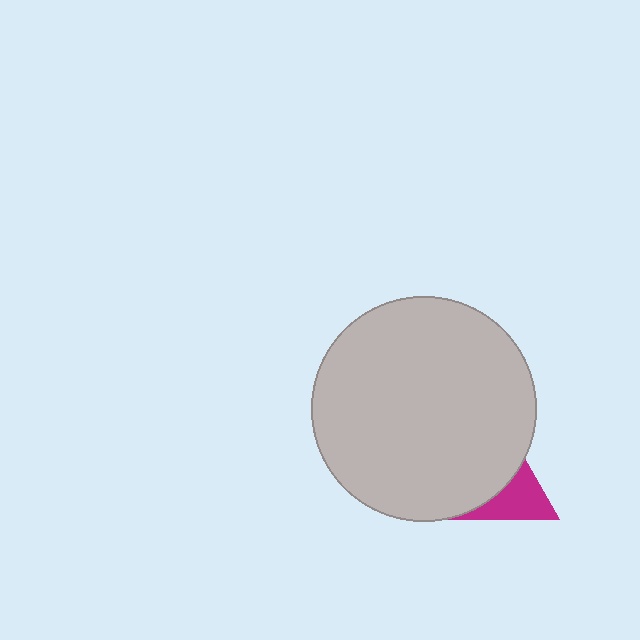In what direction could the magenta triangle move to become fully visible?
The magenta triangle could move toward the lower-right. That would shift it out from behind the light gray circle entirely.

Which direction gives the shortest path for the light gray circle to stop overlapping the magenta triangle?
Moving toward the upper-left gives the shortest separation.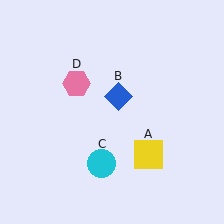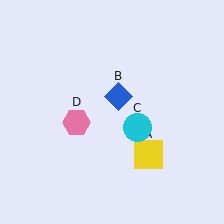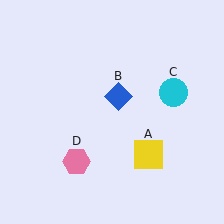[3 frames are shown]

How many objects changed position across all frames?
2 objects changed position: cyan circle (object C), pink hexagon (object D).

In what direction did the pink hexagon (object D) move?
The pink hexagon (object D) moved down.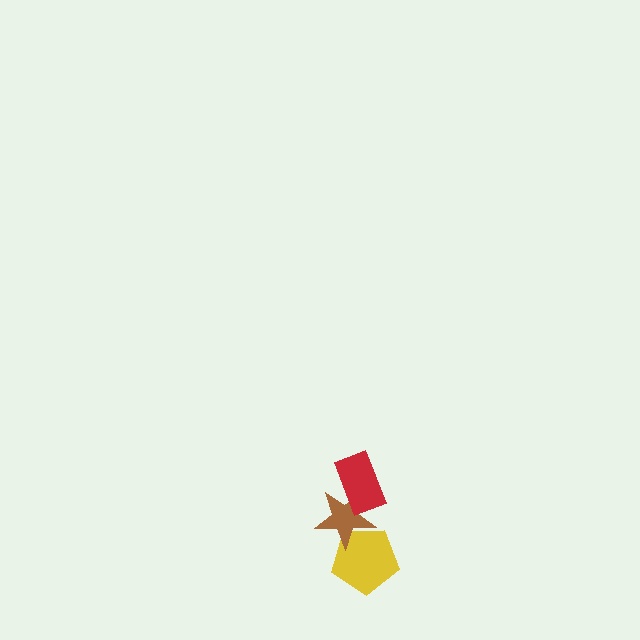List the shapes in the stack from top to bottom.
From top to bottom: the red rectangle, the brown star, the yellow pentagon.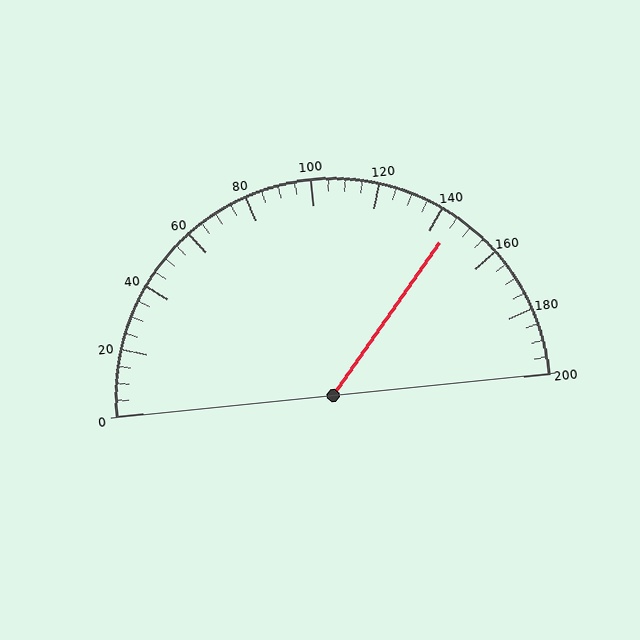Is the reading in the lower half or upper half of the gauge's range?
The reading is in the upper half of the range (0 to 200).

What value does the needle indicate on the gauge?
The needle indicates approximately 145.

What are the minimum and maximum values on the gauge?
The gauge ranges from 0 to 200.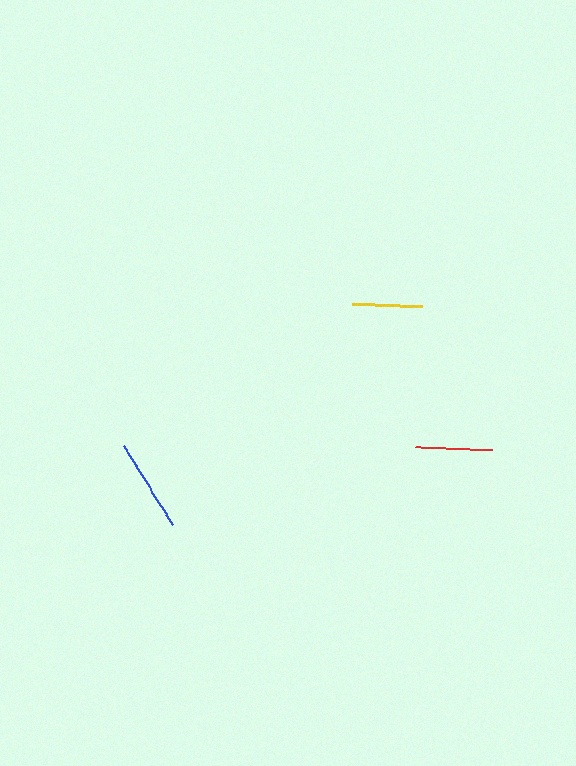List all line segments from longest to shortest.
From longest to shortest: blue, red, yellow.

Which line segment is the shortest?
The yellow line is the shortest at approximately 71 pixels.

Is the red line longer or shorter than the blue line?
The blue line is longer than the red line.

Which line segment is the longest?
The blue line is the longest at approximately 93 pixels.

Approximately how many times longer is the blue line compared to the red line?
The blue line is approximately 1.2 times the length of the red line.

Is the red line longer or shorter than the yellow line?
The red line is longer than the yellow line.